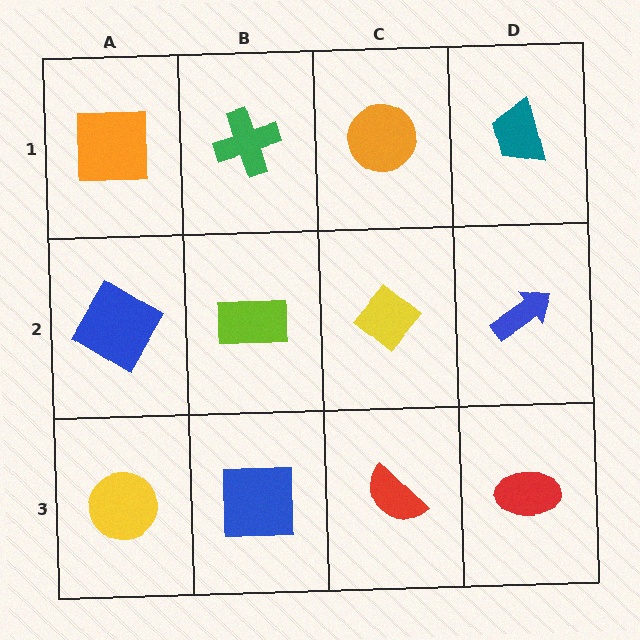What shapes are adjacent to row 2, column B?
A green cross (row 1, column B), a blue square (row 3, column B), a blue diamond (row 2, column A), a yellow diamond (row 2, column C).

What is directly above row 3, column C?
A yellow diamond.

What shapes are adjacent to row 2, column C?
An orange circle (row 1, column C), a red semicircle (row 3, column C), a lime rectangle (row 2, column B), a blue arrow (row 2, column D).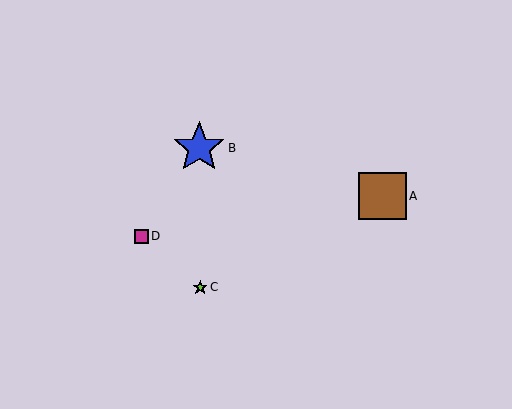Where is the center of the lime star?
The center of the lime star is at (200, 287).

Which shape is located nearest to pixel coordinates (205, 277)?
The lime star (labeled C) at (200, 287) is nearest to that location.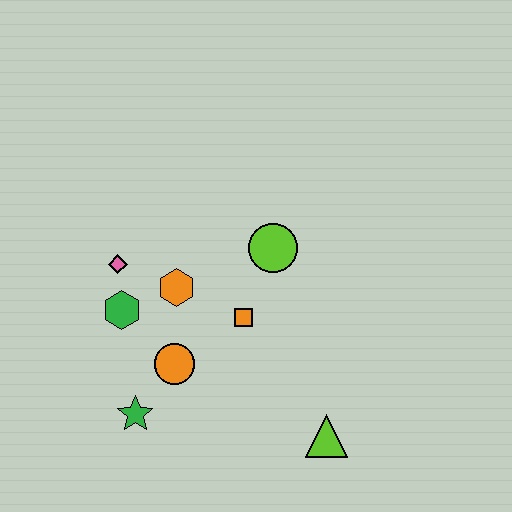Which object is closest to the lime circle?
The orange square is closest to the lime circle.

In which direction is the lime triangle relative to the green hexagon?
The lime triangle is to the right of the green hexagon.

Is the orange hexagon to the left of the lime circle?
Yes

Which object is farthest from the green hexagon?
The lime triangle is farthest from the green hexagon.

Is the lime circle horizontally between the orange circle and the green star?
No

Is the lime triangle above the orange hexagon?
No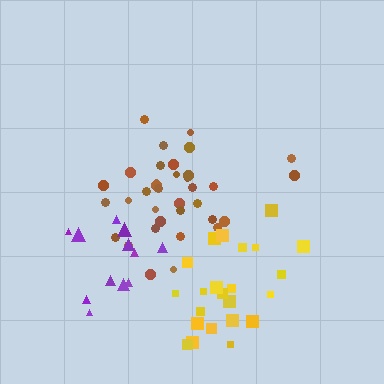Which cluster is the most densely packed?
Brown.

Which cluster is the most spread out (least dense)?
Yellow.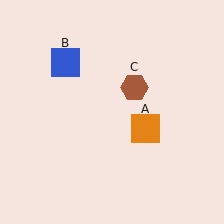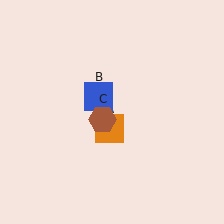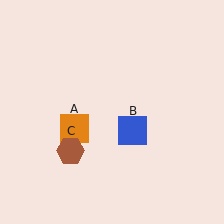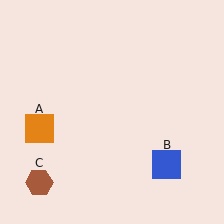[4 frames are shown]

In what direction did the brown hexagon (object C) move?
The brown hexagon (object C) moved down and to the left.